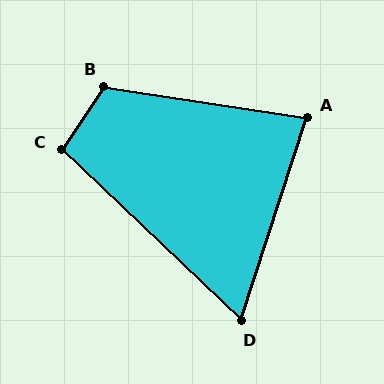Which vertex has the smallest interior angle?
D, at approximately 65 degrees.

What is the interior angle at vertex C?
Approximately 99 degrees (obtuse).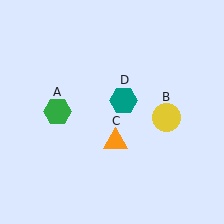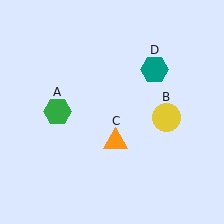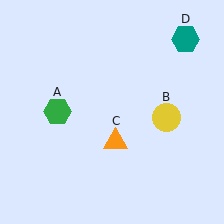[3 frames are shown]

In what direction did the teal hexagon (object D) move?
The teal hexagon (object D) moved up and to the right.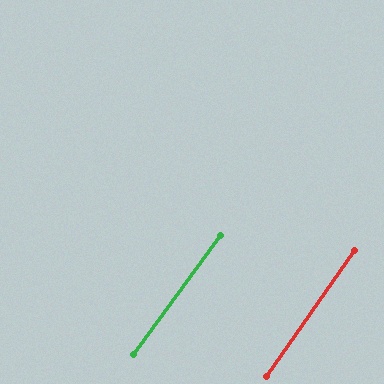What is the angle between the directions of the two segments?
Approximately 1 degree.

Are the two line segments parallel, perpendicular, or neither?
Parallel — their directions differ by only 1.2°.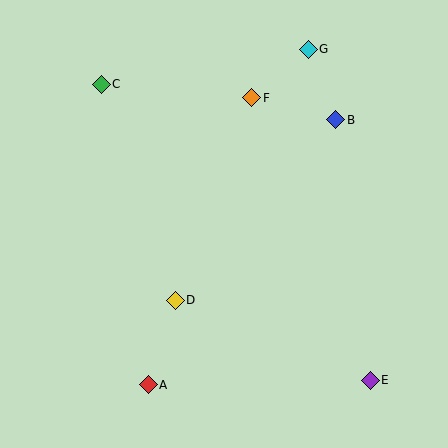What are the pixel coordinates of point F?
Point F is at (252, 98).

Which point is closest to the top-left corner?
Point C is closest to the top-left corner.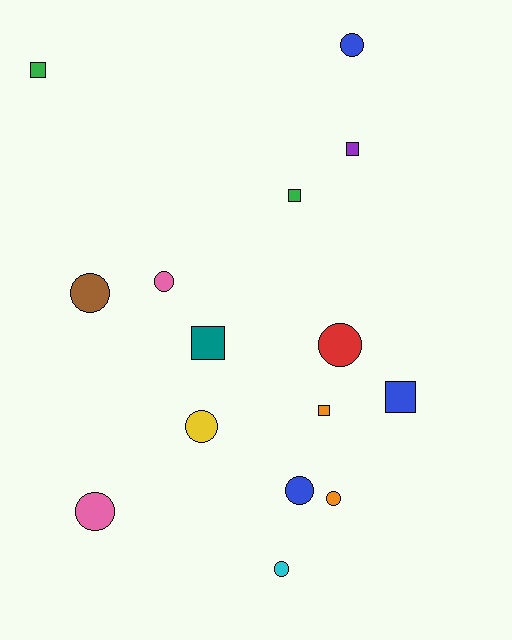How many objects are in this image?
There are 15 objects.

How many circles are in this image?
There are 9 circles.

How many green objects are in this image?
There are 2 green objects.